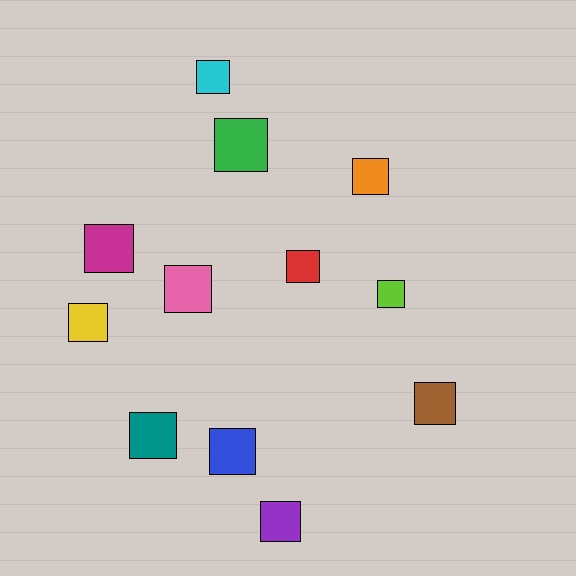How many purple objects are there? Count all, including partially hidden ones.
There is 1 purple object.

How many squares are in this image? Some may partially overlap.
There are 12 squares.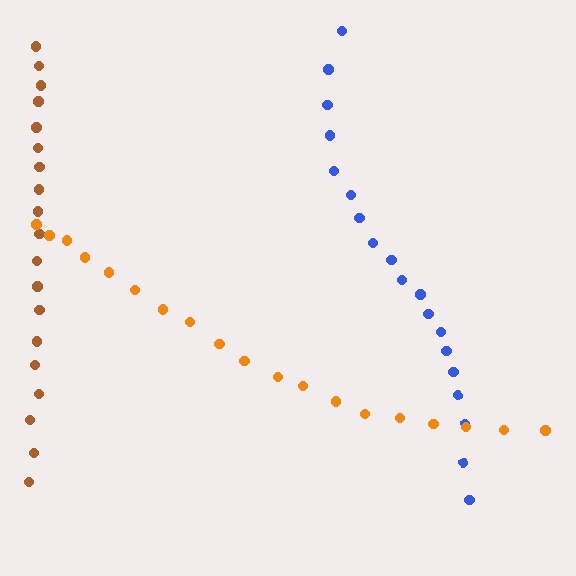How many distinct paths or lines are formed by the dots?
There are 3 distinct paths.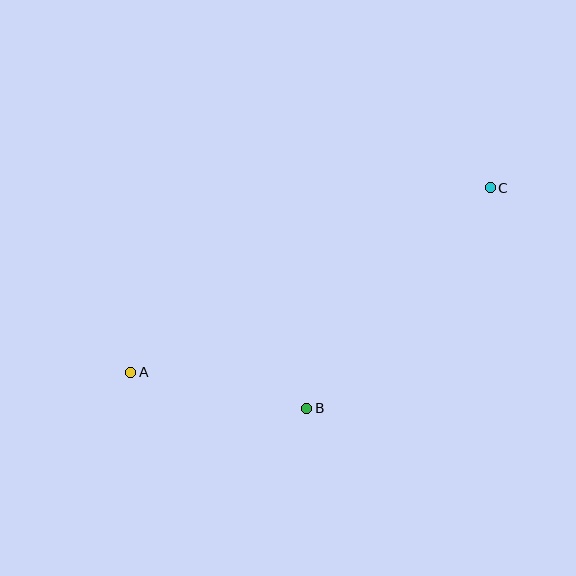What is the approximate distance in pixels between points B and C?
The distance between B and C is approximately 286 pixels.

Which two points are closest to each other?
Points A and B are closest to each other.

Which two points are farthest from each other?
Points A and C are farthest from each other.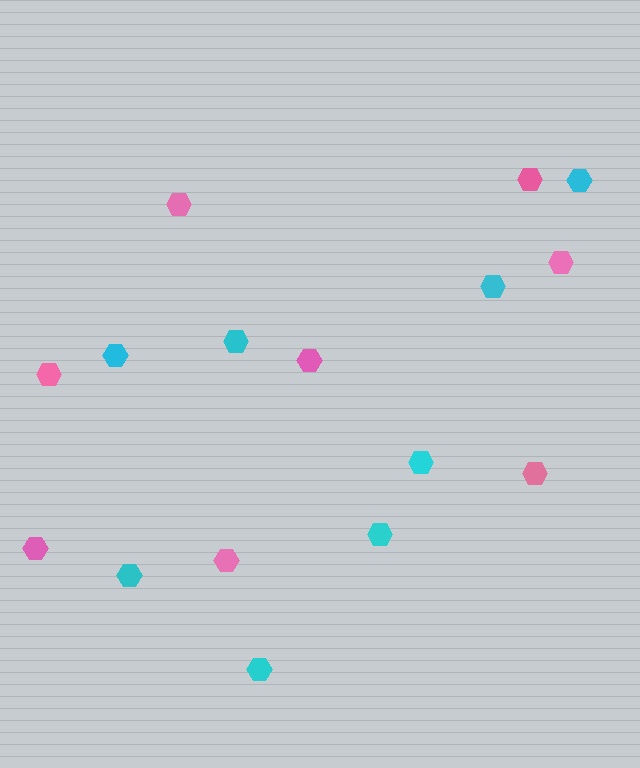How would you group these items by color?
There are 2 groups: one group of cyan hexagons (8) and one group of pink hexagons (8).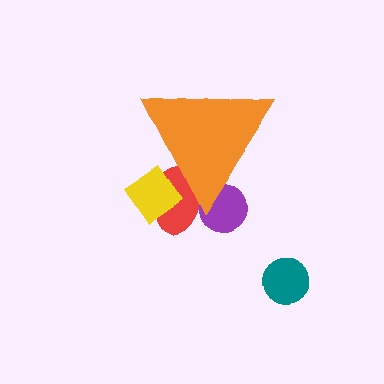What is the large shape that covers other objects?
An orange triangle.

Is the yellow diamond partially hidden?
Yes, the yellow diamond is partially hidden behind the orange triangle.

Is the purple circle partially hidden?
Yes, the purple circle is partially hidden behind the orange triangle.